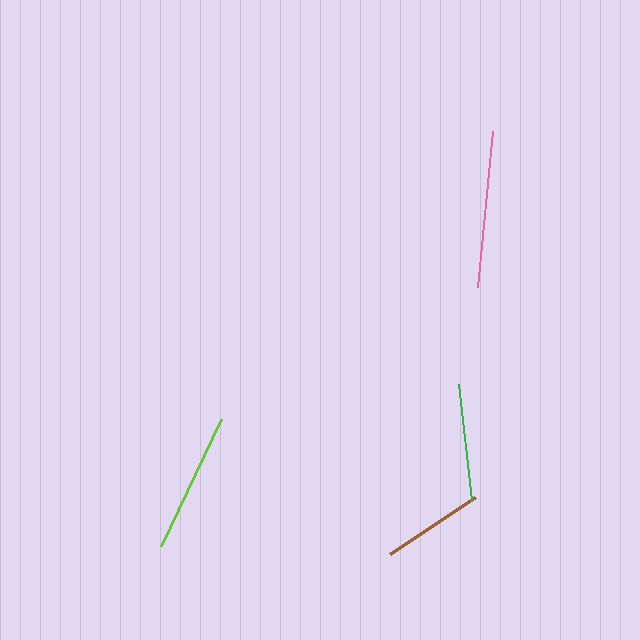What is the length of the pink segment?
The pink segment is approximately 157 pixels long.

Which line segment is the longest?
The pink line is the longest at approximately 157 pixels.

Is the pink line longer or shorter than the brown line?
The pink line is longer than the brown line.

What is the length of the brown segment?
The brown segment is approximately 103 pixels long.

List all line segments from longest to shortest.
From longest to shortest: pink, lime, green, brown.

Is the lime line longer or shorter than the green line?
The lime line is longer than the green line.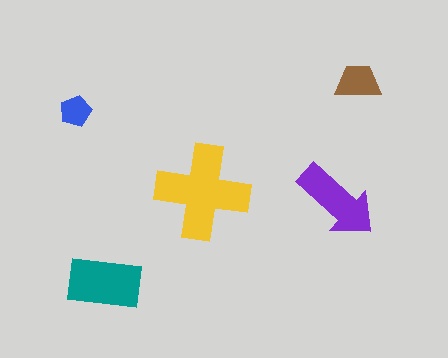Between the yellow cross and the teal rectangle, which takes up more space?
The yellow cross.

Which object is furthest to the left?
The blue pentagon is leftmost.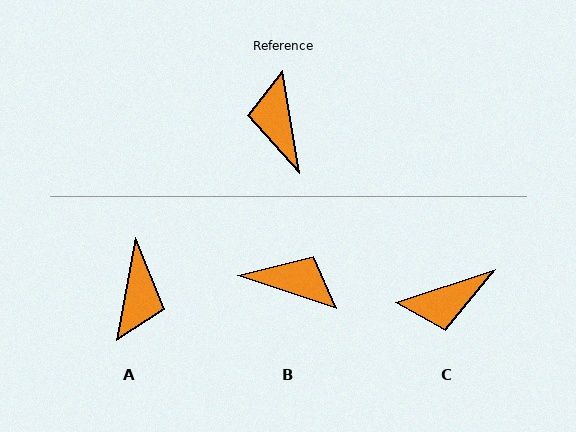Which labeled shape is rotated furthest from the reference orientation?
A, about 160 degrees away.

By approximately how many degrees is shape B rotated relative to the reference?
Approximately 118 degrees clockwise.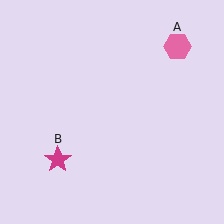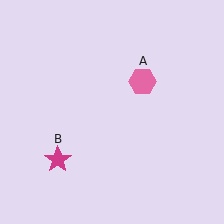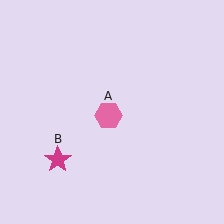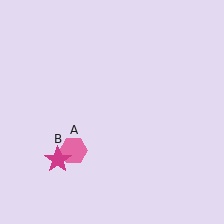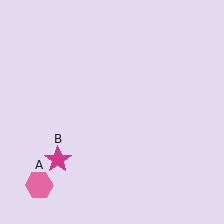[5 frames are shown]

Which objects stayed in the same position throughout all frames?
Magenta star (object B) remained stationary.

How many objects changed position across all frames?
1 object changed position: pink hexagon (object A).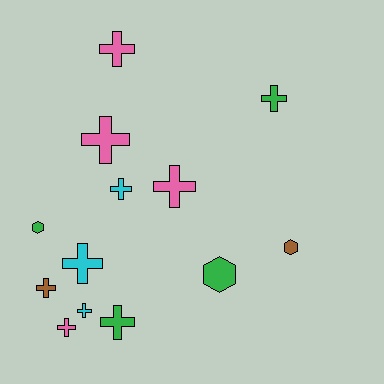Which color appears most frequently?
Green, with 4 objects.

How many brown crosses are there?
There is 1 brown cross.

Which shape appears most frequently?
Cross, with 10 objects.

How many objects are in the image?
There are 13 objects.